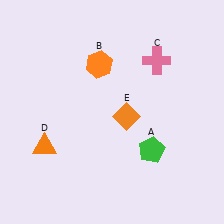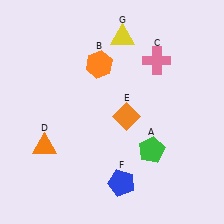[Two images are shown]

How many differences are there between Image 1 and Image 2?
There are 2 differences between the two images.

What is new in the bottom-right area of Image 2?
A blue pentagon (F) was added in the bottom-right area of Image 2.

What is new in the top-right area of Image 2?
A yellow triangle (G) was added in the top-right area of Image 2.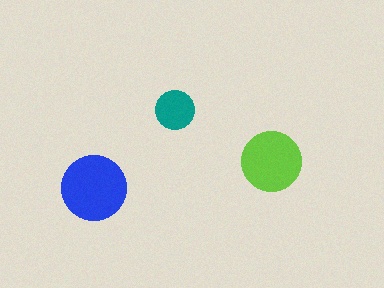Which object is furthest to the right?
The lime circle is rightmost.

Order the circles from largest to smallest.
the blue one, the lime one, the teal one.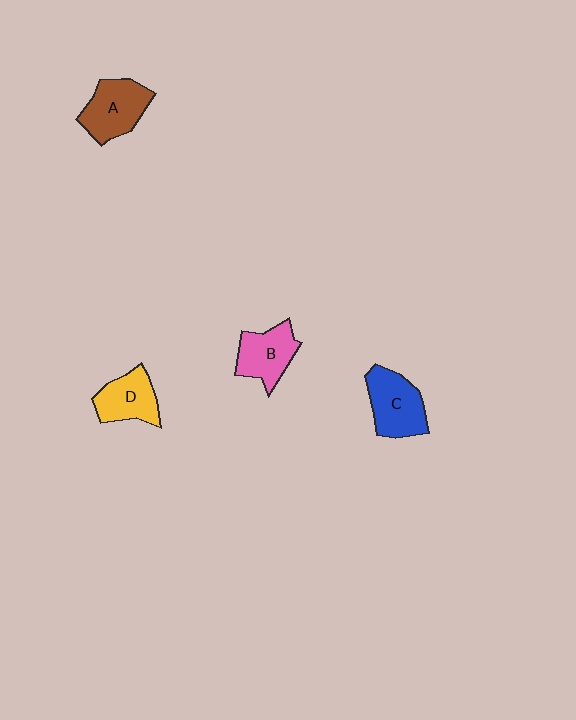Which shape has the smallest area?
Shape D (yellow).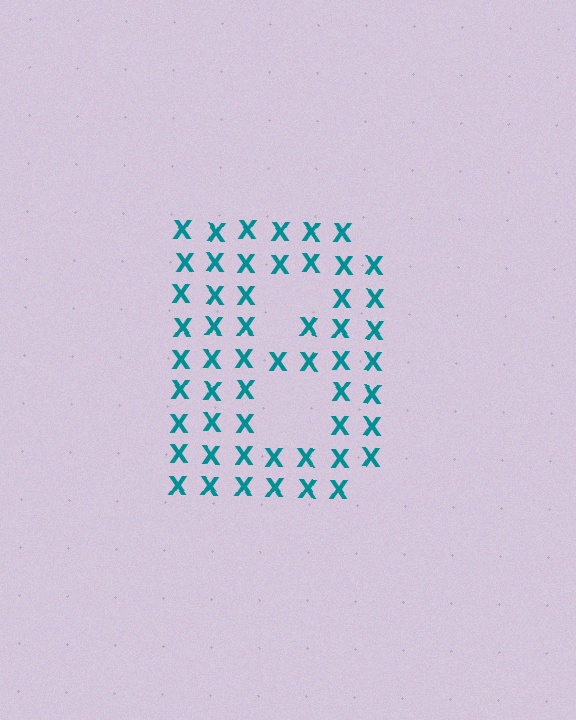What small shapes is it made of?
It is made of small letter X's.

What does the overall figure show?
The overall figure shows the letter B.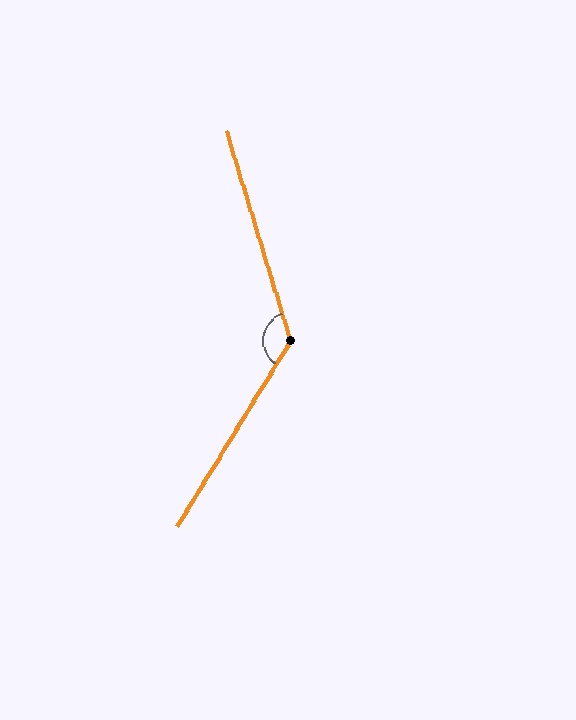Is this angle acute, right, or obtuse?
It is obtuse.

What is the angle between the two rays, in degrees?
Approximately 132 degrees.